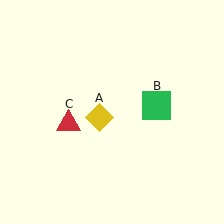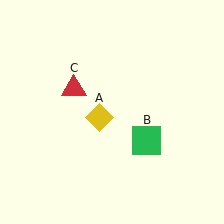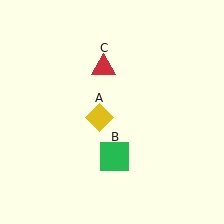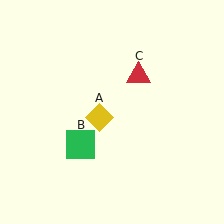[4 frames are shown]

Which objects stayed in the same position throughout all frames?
Yellow diamond (object A) remained stationary.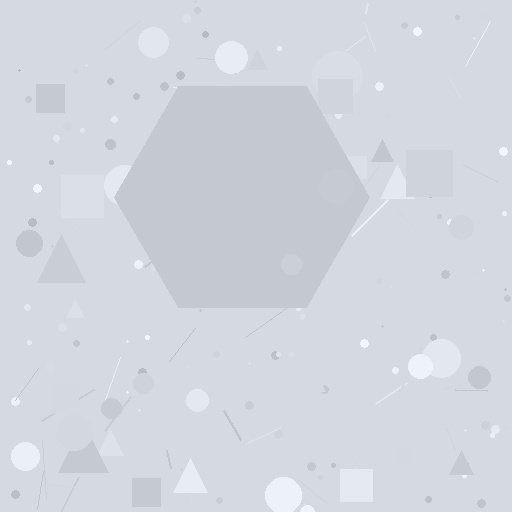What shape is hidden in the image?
A hexagon is hidden in the image.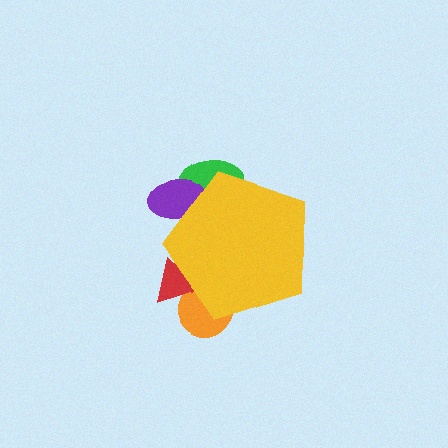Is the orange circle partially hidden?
Yes, the orange circle is partially hidden behind the yellow pentagon.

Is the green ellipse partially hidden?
Yes, the green ellipse is partially hidden behind the yellow pentagon.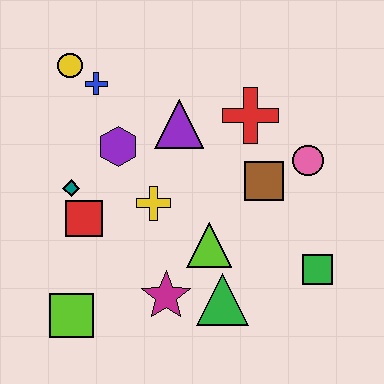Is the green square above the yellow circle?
No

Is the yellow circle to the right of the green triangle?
No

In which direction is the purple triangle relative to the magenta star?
The purple triangle is above the magenta star.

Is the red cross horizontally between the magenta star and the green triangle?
No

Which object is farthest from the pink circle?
The lime square is farthest from the pink circle.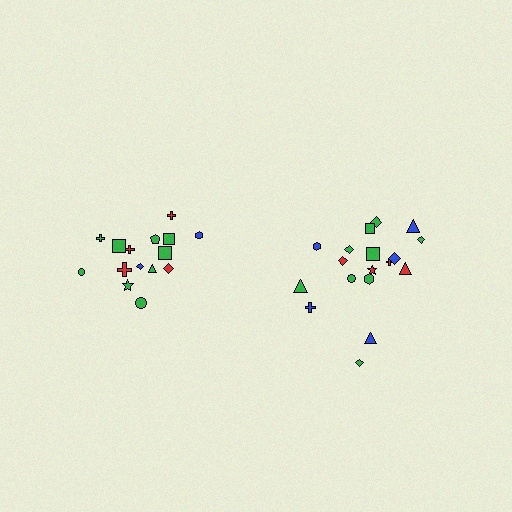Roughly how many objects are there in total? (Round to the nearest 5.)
Roughly 35 objects in total.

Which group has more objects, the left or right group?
The right group.